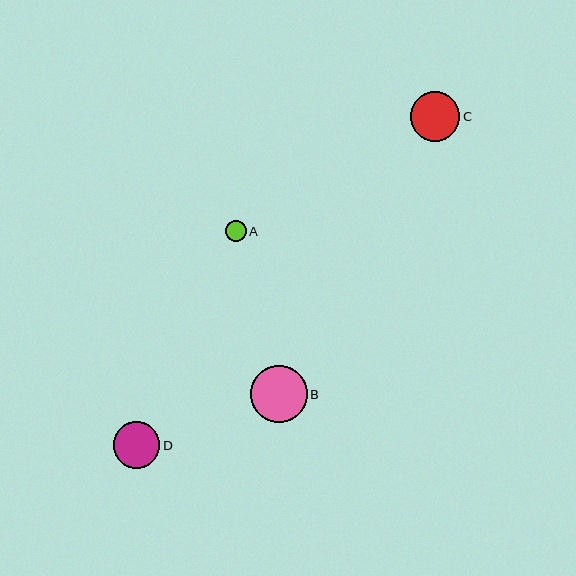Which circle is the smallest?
Circle A is the smallest with a size of approximately 21 pixels.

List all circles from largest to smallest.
From largest to smallest: B, C, D, A.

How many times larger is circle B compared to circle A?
Circle B is approximately 2.8 times the size of circle A.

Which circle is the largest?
Circle B is the largest with a size of approximately 57 pixels.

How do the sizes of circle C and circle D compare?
Circle C and circle D are approximately the same size.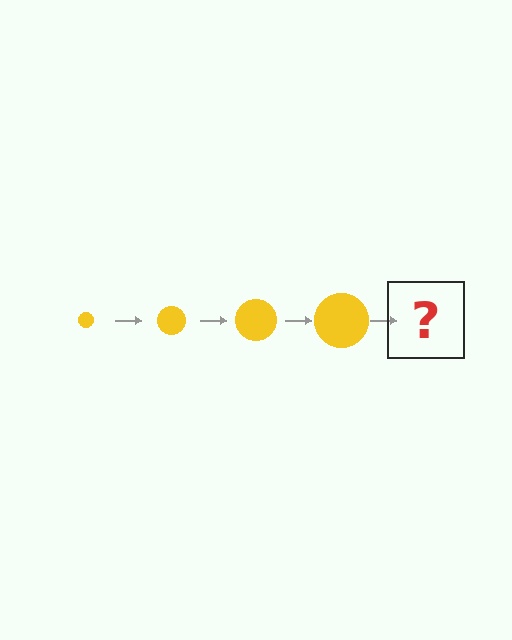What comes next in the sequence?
The next element should be a yellow circle, larger than the previous one.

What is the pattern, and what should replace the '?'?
The pattern is that the circle gets progressively larger each step. The '?' should be a yellow circle, larger than the previous one.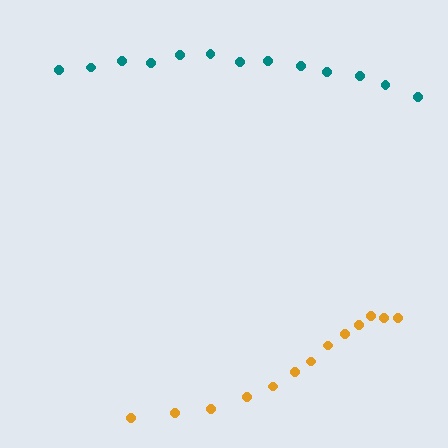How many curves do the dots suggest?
There are 2 distinct paths.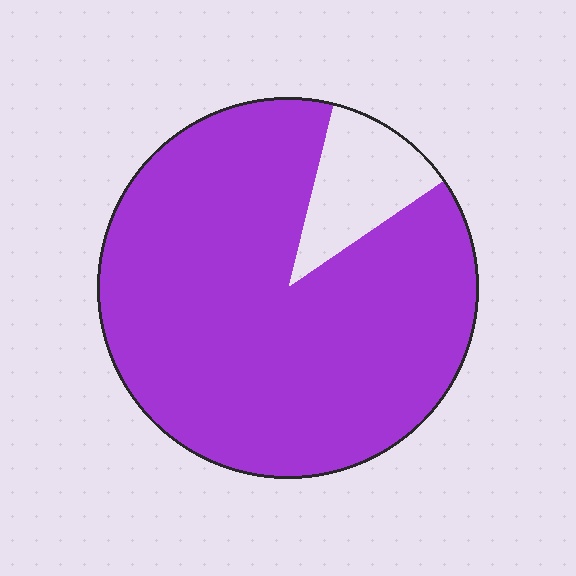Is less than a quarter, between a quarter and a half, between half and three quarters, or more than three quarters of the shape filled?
More than three quarters.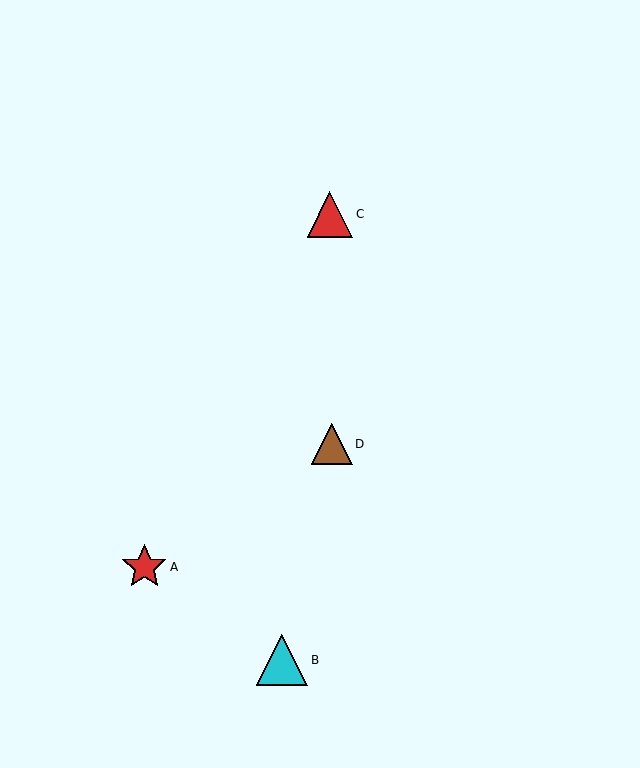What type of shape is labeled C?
Shape C is a red triangle.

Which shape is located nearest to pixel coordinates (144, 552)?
The red star (labeled A) at (144, 567) is nearest to that location.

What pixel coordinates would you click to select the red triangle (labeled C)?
Click at (330, 214) to select the red triangle C.